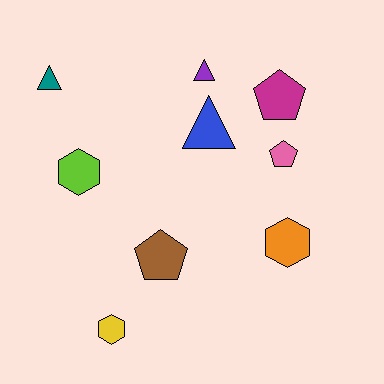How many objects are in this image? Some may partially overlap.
There are 9 objects.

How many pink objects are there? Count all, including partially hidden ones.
There is 1 pink object.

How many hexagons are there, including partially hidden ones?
There are 3 hexagons.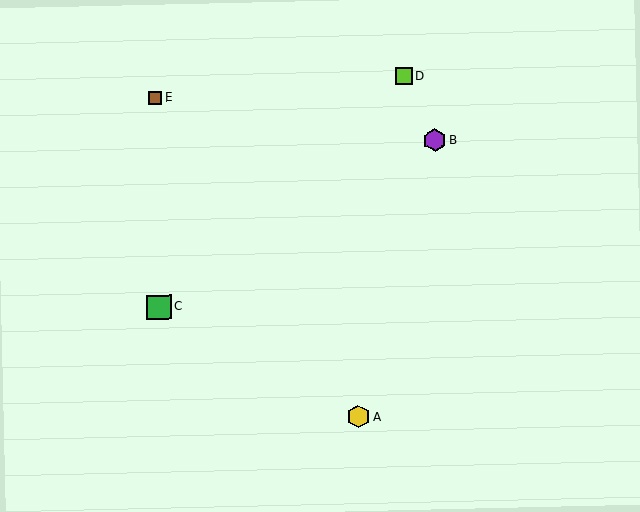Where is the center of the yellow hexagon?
The center of the yellow hexagon is at (358, 417).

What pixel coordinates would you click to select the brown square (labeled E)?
Click at (156, 98) to select the brown square E.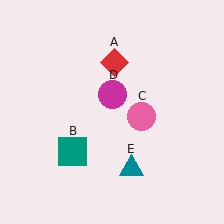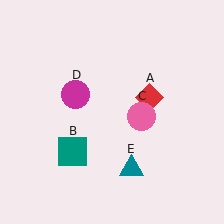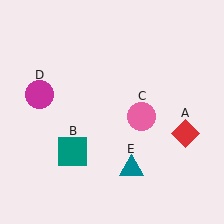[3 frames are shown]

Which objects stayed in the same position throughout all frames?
Teal square (object B) and pink circle (object C) and teal triangle (object E) remained stationary.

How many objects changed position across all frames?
2 objects changed position: red diamond (object A), magenta circle (object D).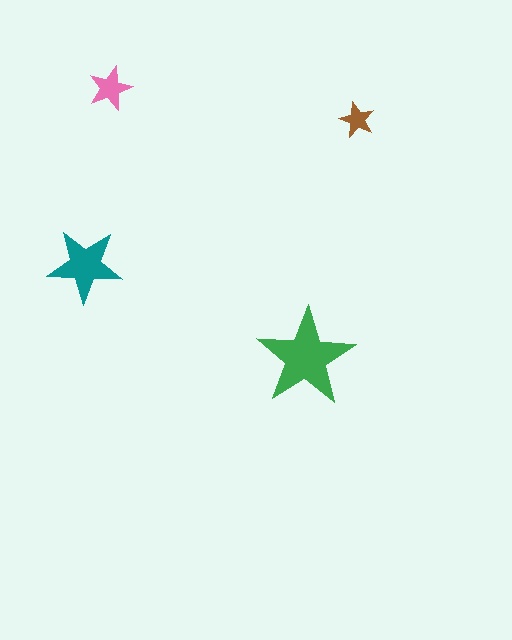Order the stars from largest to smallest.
the green one, the teal one, the pink one, the brown one.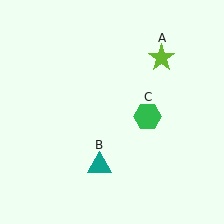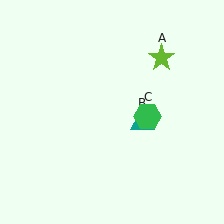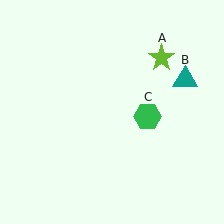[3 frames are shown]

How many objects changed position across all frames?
1 object changed position: teal triangle (object B).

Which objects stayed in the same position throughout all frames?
Lime star (object A) and green hexagon (object C) remained stationary.